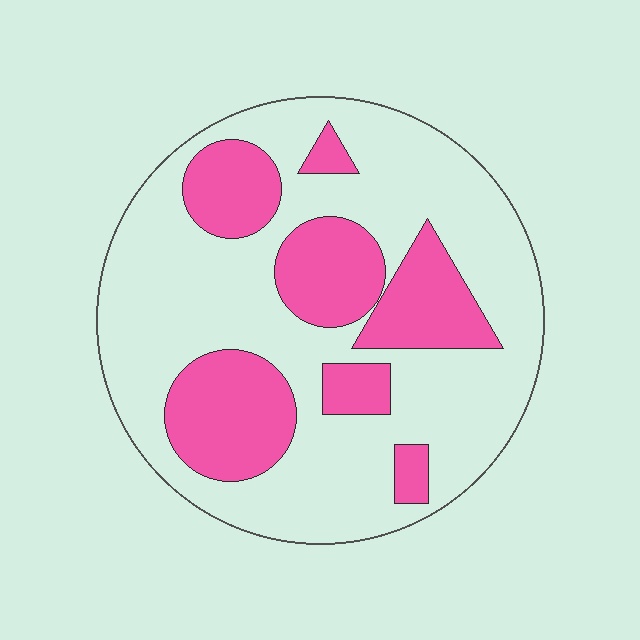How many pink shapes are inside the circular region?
7.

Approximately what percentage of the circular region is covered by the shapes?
Approximately 30%.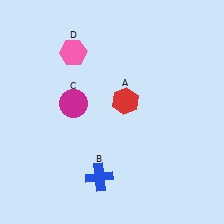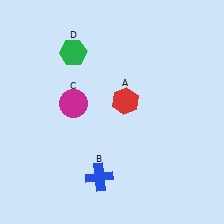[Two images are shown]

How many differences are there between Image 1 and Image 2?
There is 1 difference between the two images.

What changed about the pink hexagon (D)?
In Image 1, D is pink. In Image 2, it changed to green.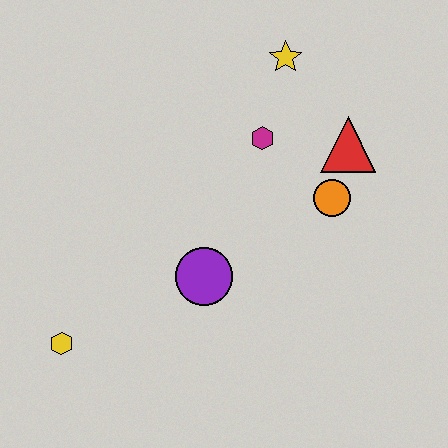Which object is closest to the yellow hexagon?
The purple circle is closest to the yellow hexagon.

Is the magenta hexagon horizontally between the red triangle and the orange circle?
No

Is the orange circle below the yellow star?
Yes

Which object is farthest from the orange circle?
The yellow hexagon is farthest from the orange circle.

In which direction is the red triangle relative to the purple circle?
The red triangle is to the right of the purple circle.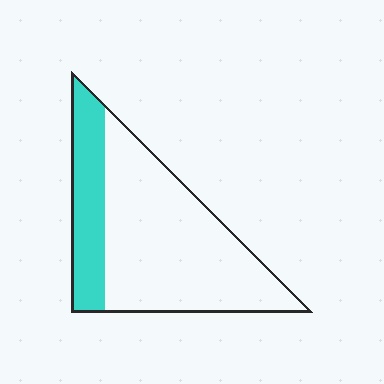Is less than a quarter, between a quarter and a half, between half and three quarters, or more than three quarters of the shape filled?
Between a quarter and a half.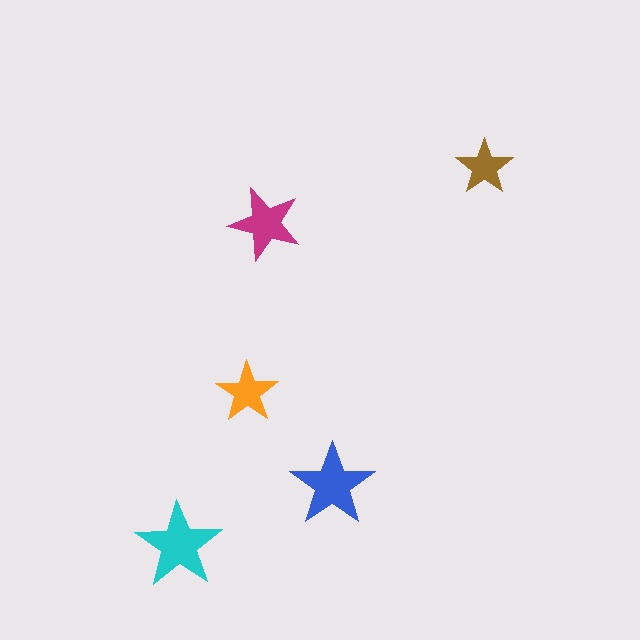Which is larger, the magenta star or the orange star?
The magenta one.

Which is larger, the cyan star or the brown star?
The cyan one.